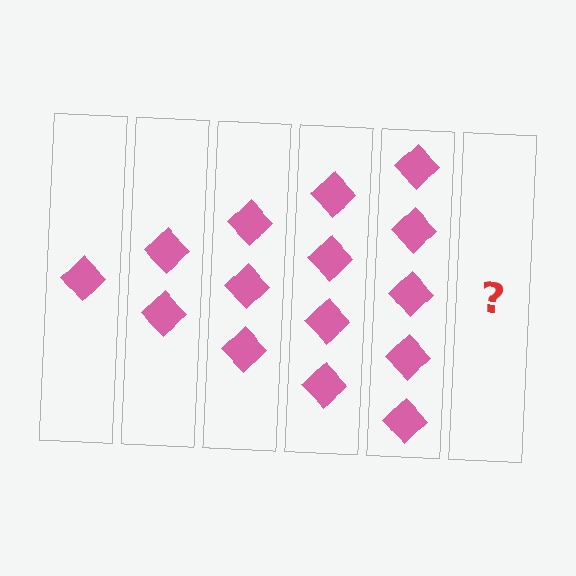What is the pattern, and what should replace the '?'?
The pattern is that each step adds one more diamond. The '?' should be 6 diamonds.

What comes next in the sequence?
The next element should be 6 diamonds.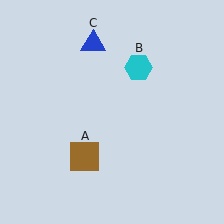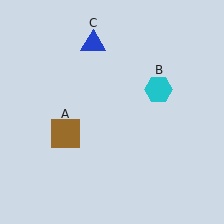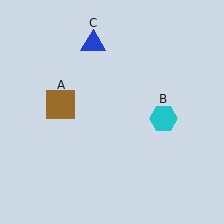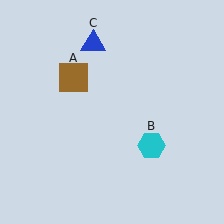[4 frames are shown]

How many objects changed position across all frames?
2 objects changed position: brown square (object A), cyan hexagon (object B).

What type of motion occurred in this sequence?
The brown square (object A), cyan hexagon (object B) rotated clockwise around the center of the scene.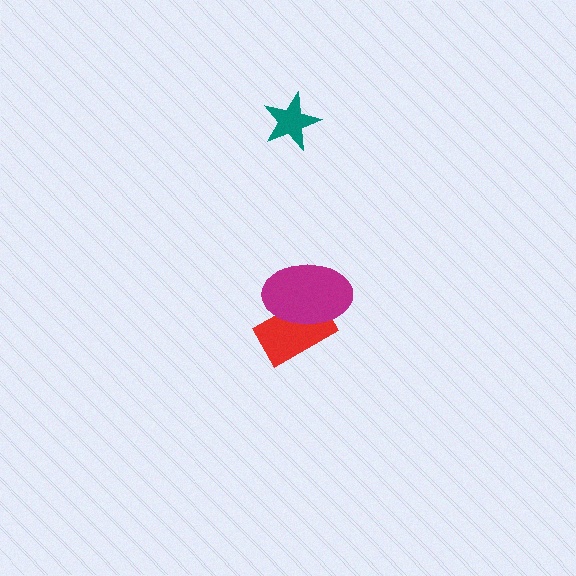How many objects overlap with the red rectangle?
1 object overlaps with the red rectangle.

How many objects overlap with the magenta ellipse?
1 object overlaps with the magenta ellipse.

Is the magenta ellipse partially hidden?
No, no other shape covers it.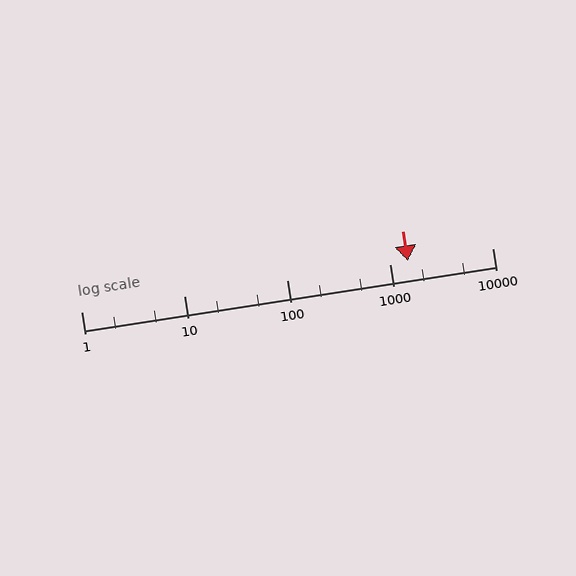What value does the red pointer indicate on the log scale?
The pointer indicates approximately 1500.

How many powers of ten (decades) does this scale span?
The scale spans 4 decades, from 1 to 10000.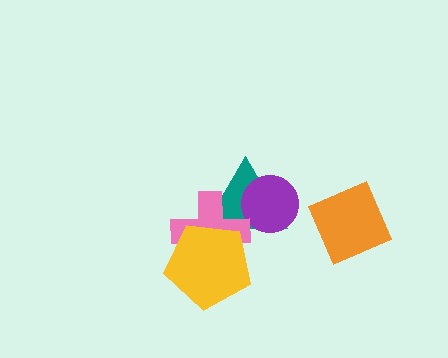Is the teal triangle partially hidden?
Yes, it is partially covered by another shape.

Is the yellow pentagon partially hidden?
No, no other shape covers it.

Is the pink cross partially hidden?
Yes, it is partially covered by another shape.